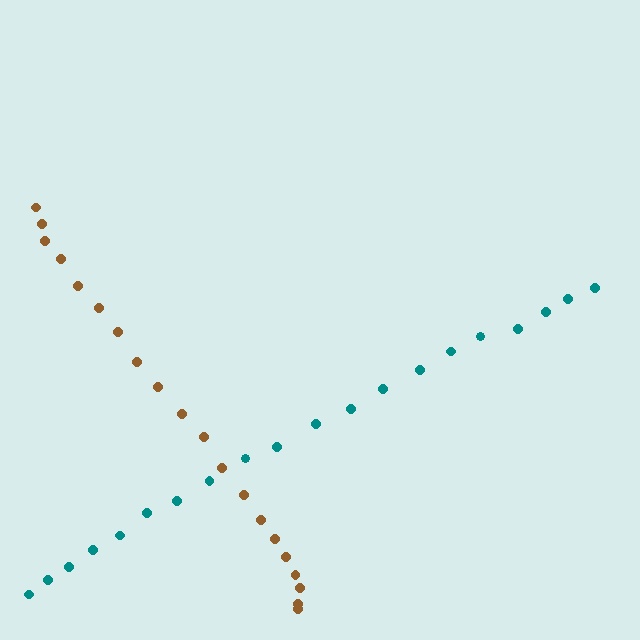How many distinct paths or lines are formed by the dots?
There are 2 distinct paths.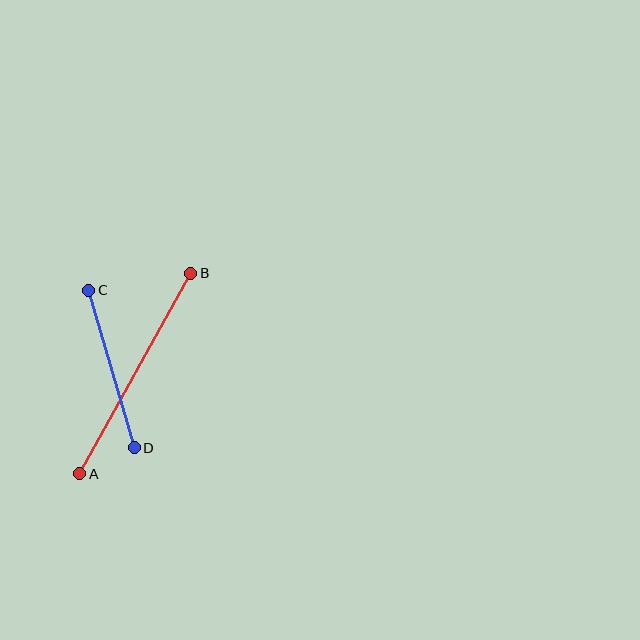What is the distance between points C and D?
The distance is approximately 164 pixels.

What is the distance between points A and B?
The distance is approximately 229 pixels.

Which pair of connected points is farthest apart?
Points A and B are farthest apart.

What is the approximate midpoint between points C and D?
The midpoint is at approximately (112, 369) pixels.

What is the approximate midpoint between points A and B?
The midpoint is at approximately (135, 374) pixels.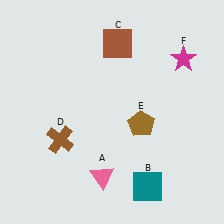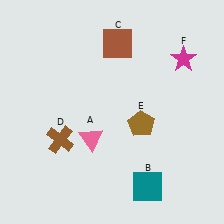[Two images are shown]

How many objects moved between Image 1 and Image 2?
1 object moved between the two images.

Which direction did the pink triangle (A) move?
The pink triangle (A) moved up.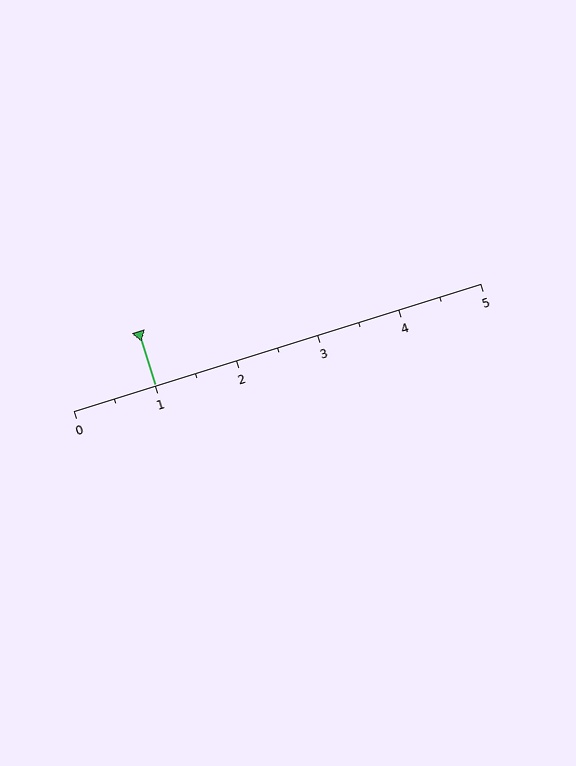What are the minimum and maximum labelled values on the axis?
The axis runs from 0 to 5.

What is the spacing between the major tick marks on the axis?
The major ticks are spaced 1 apart.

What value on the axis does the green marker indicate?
The marker indicates approximately 1.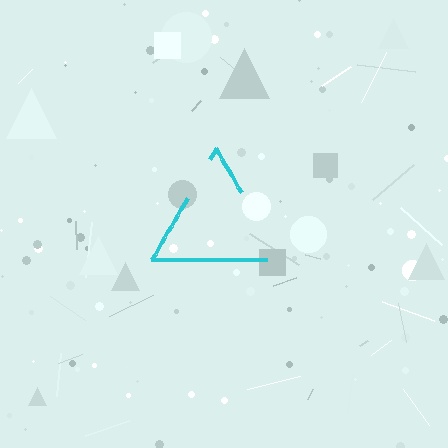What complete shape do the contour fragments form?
The contour fragments form a triangle.